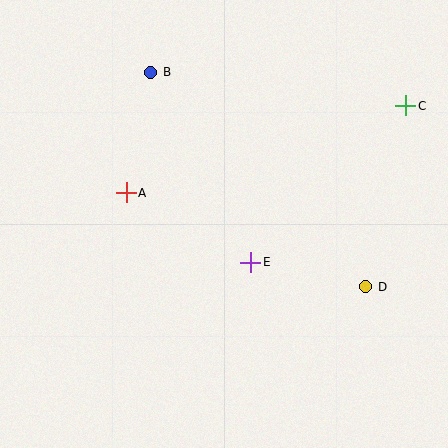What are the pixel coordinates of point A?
Point A is at (126, 193).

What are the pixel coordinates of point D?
Point D is at (366, 287).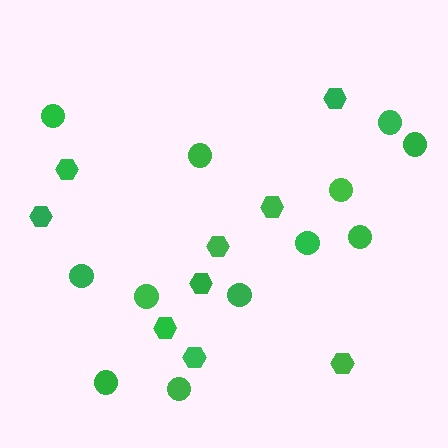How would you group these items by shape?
There are 2 groups: one group of hexagons (9) and one group of circles (12).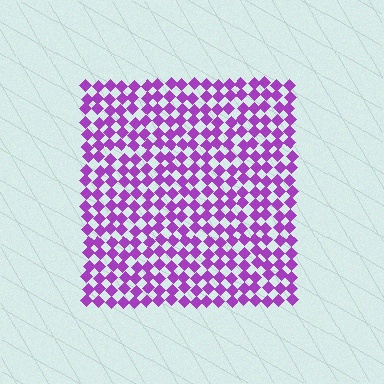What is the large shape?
The large shape is a square.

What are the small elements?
The small elements are diamonds.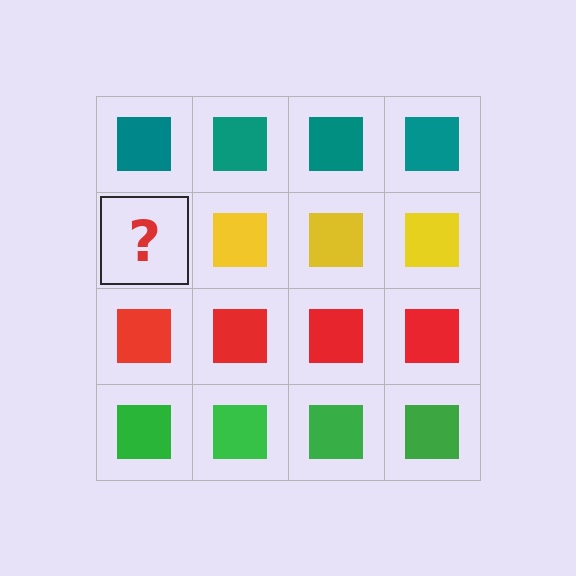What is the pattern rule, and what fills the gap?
The rule is that each row has a consistent color. The gap should be filled with a yellow square.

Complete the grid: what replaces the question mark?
The question mark should be replaced with a yellow square.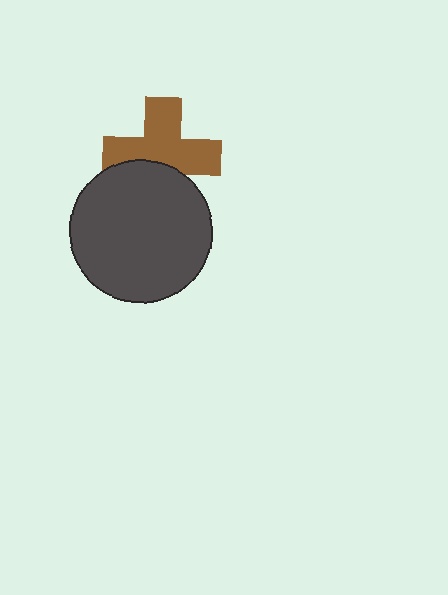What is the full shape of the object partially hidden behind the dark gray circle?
The partially hidden object is a brown cross.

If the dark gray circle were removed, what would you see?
You would see the complete brown cross.